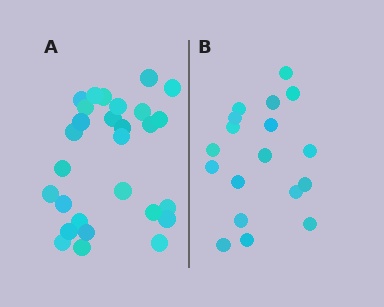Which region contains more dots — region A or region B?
Region A (the left region) has more dots.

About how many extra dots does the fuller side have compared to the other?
Region A has roughly 10 or so more dots than region B.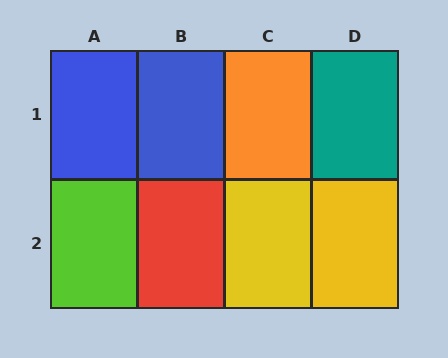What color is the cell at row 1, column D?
Teal.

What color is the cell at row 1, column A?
Blue.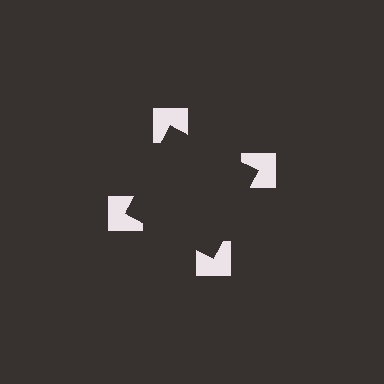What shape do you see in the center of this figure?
An illusory square — its edges are inferred from the aligned wedge cuts in the notched squares, not physically drawn.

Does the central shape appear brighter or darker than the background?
It typically appears slightly darker than the background, even though no actual brightness change is drawn.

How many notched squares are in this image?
There are 4 — one at each vertex of the illusory square.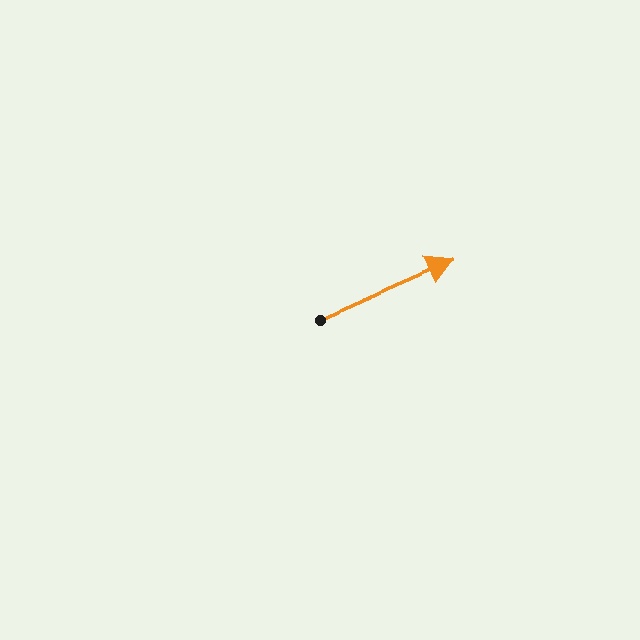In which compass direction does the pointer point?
Northeast.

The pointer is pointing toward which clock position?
Roughly 2 o'clock.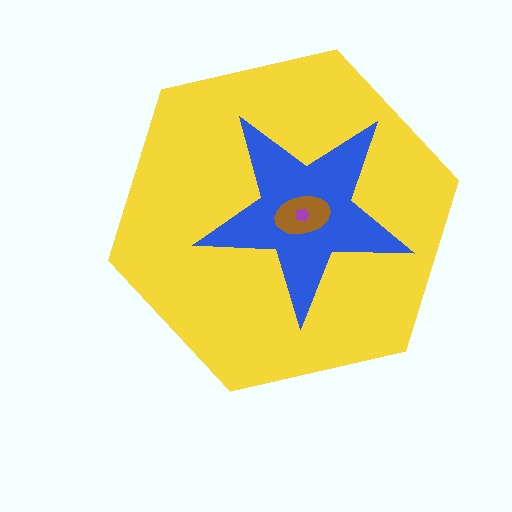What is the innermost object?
The purple pentagon.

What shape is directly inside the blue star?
The brown ellipse.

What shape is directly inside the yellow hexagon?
The blue star.